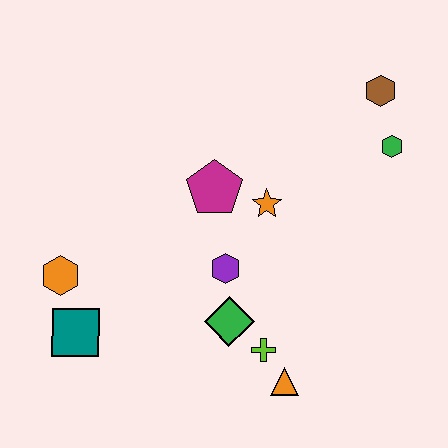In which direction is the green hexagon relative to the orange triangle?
The green hexagon is above the orange triangle.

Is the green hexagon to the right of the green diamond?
Yes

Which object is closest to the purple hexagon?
The green diamond is closest to the purple hexagon.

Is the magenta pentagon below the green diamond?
No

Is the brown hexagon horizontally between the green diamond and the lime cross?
No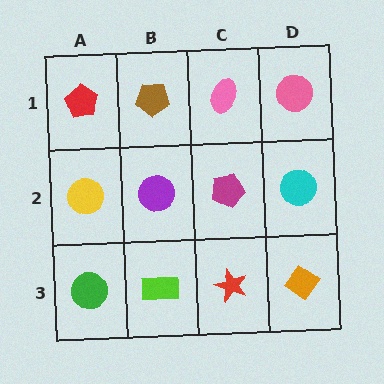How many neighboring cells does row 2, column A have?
3.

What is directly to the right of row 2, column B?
A magenta pentagon.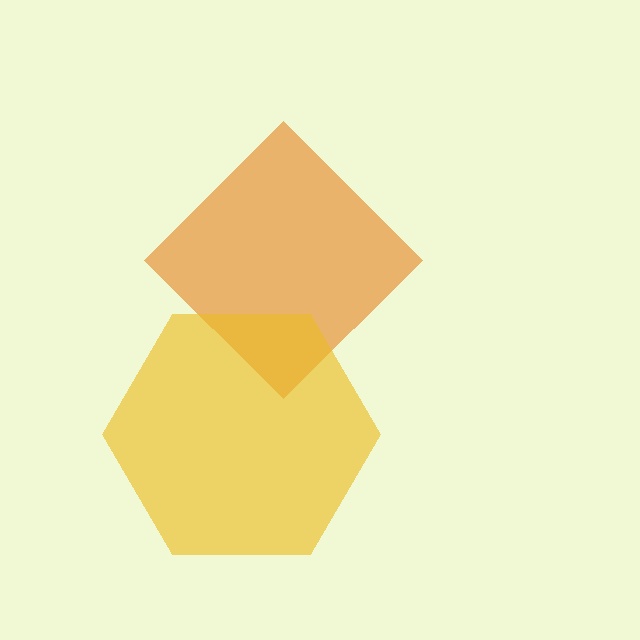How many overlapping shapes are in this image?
There are 2 overlapping shapes in the image.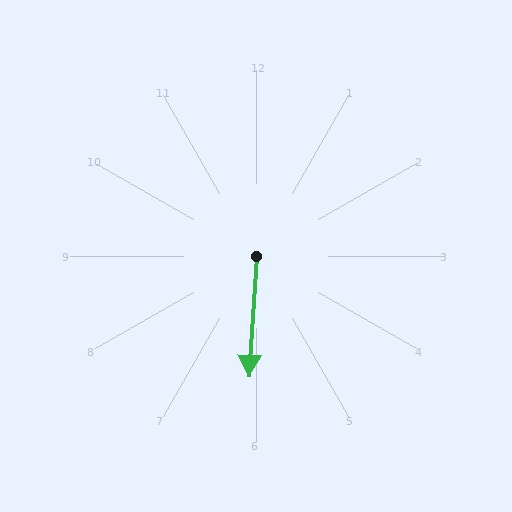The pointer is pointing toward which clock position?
Roughly 6 o'clock.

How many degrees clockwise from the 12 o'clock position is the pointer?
Approximately 184 degrees.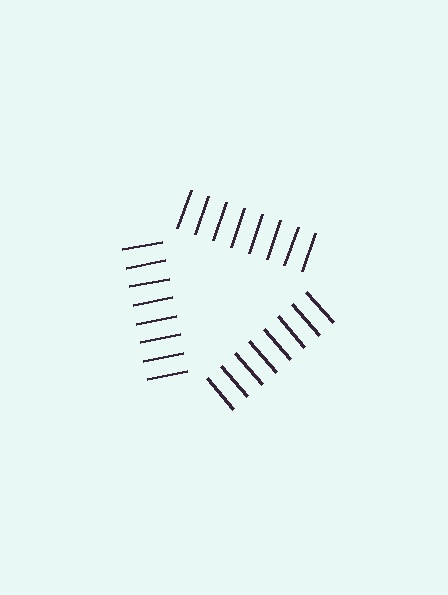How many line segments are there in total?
24 — 8 along each of the 3 edges.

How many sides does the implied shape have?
3 sides — the line-ends trace a triangle.